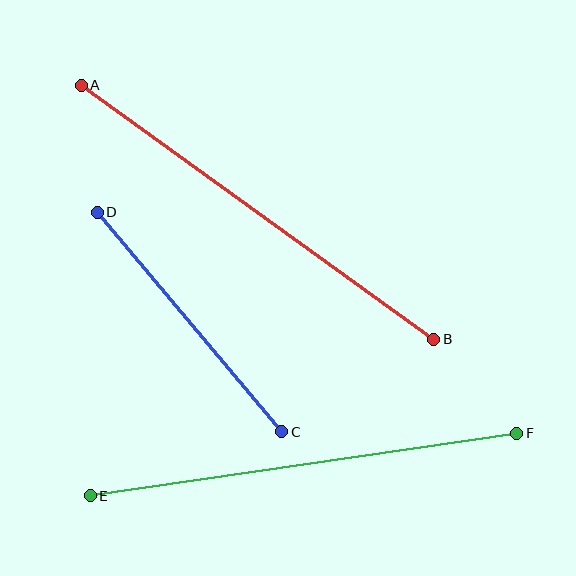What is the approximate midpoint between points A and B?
The midpoint is at approximately (258, 212) pixels.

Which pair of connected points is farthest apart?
Points A and B are farthest apart.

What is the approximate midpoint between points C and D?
The midpoint is at approximately (190, 322) pixels.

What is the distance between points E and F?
The distance is approximately 431 pixels.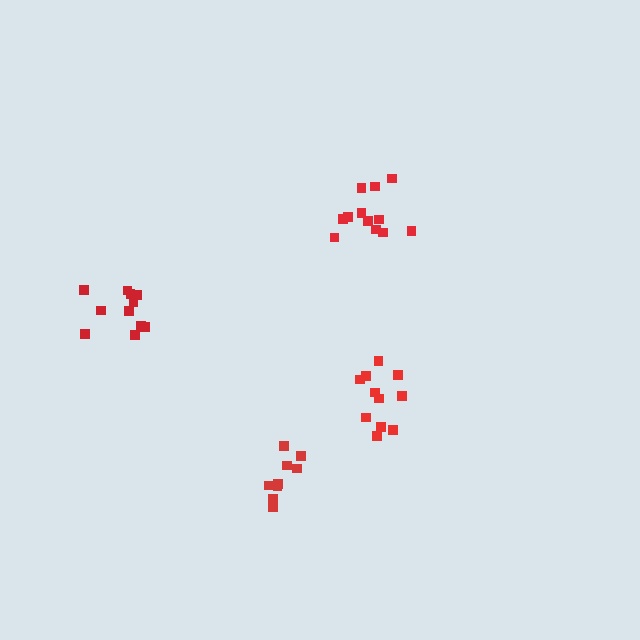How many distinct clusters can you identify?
There are 4 distinct clusters.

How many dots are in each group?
Group 1: 11 dots, Group 2: 12 dots, Group 3: 9 dots, Group 4: 11 dots (43 total).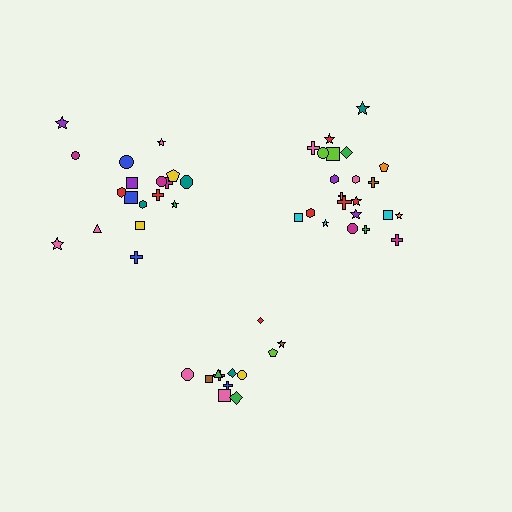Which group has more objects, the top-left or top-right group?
The top-right group.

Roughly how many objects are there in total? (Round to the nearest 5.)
Roughly 50 objects in total.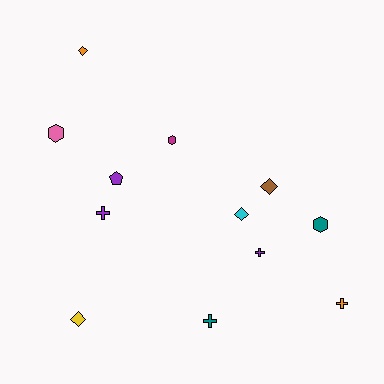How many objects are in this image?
There are 12 objects.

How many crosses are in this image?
There are 4 crosses.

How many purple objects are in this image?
There are 3 purple objects.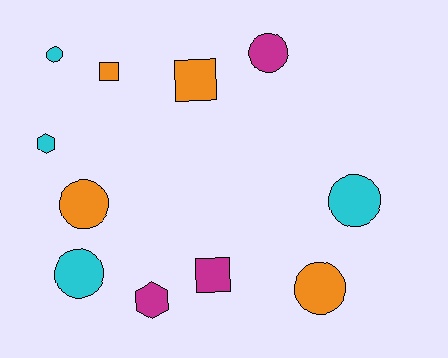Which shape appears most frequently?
Circle, with 6 objects.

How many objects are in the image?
There are 11 objects.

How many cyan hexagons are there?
There is 1 cyan hexagon.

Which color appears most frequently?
Cyan, with 4 objects.